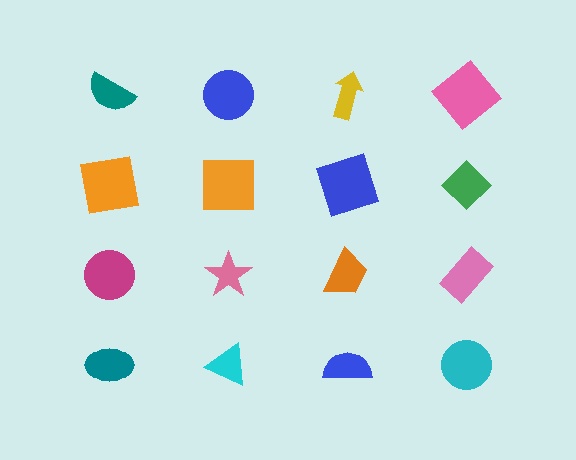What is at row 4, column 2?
A cyan triangle.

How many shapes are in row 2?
4 shapes.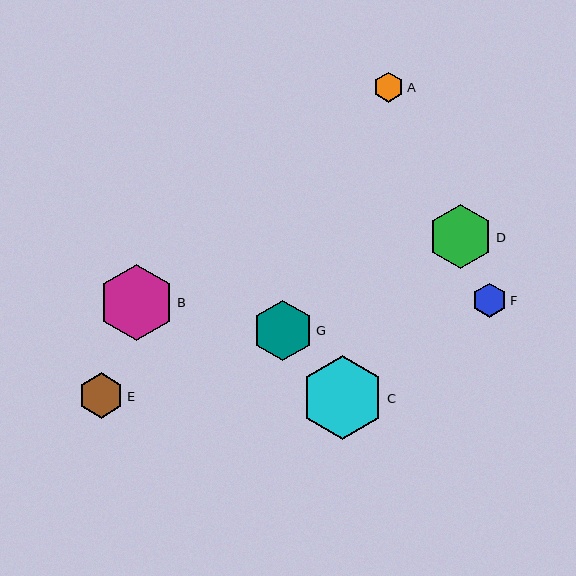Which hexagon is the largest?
Hexagon C is the largest with a size of approximately 84 pixels.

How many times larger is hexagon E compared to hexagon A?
Hexagon E is approximately 1.5 times the size of hexagon A.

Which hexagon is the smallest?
Hexagon A is the smallest with a size of approximately 30 pixels.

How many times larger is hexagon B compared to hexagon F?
Hexagon B is approximately 2.2 times the size of hexagon F.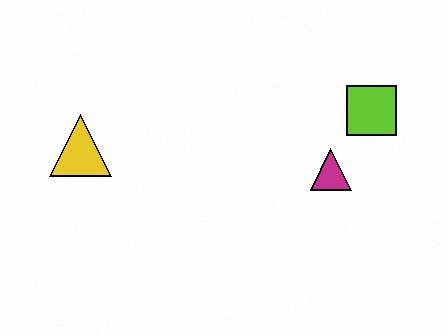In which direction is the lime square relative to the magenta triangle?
The lime square is above the magenta triangle.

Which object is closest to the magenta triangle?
The lime square is closest to the magenta triangle.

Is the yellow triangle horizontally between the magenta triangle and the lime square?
No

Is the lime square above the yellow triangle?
Yes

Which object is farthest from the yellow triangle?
The lime square is farthest from the yellow triangle.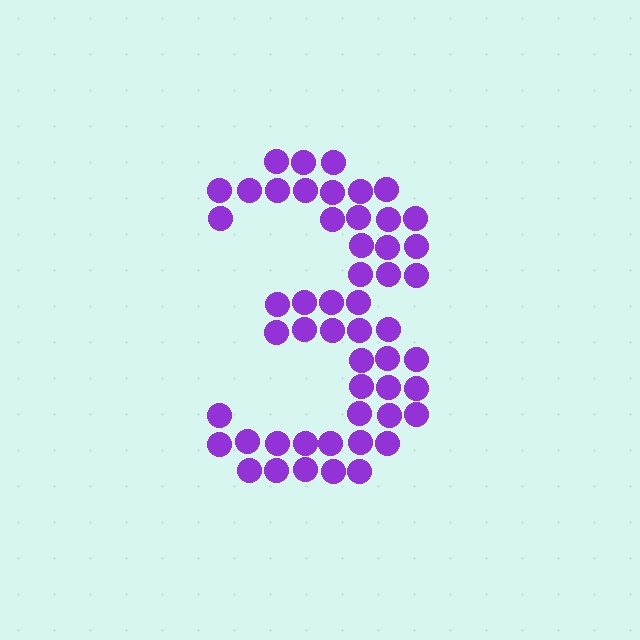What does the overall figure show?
The overall figure shows the digit 3.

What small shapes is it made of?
It is made of small circles.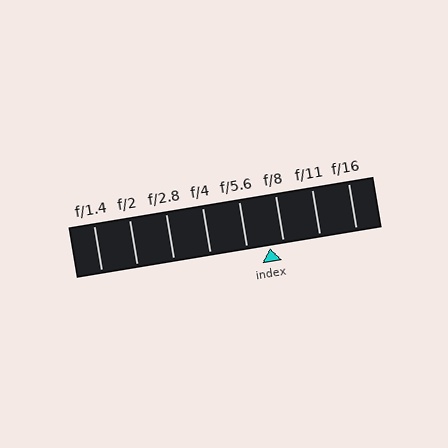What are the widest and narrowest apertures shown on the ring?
The widest aperture shown is f/1.4 and the narrowest is f/16.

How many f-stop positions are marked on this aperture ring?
There are 8 f-stop positions marked.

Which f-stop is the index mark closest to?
The index mark is closest to f/8.